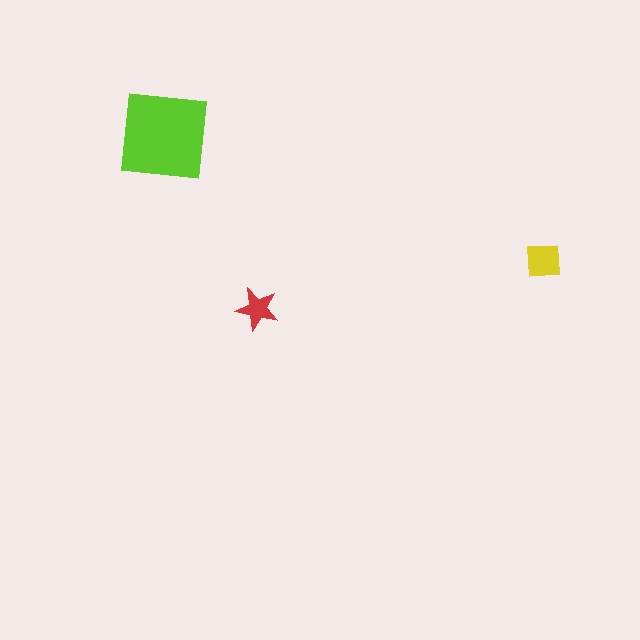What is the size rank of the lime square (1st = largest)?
1st.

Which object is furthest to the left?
The lime square is leftmost.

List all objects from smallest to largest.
The red star, the yellow square, the lime square.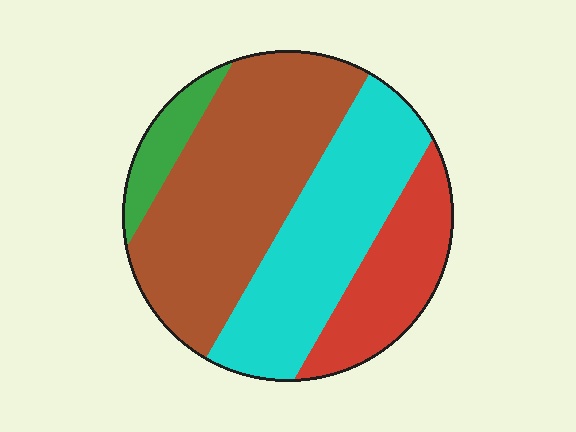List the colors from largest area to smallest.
From largest to smallest: brown, cyan, red, green.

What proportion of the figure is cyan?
Cyan covers about 30% of the figure.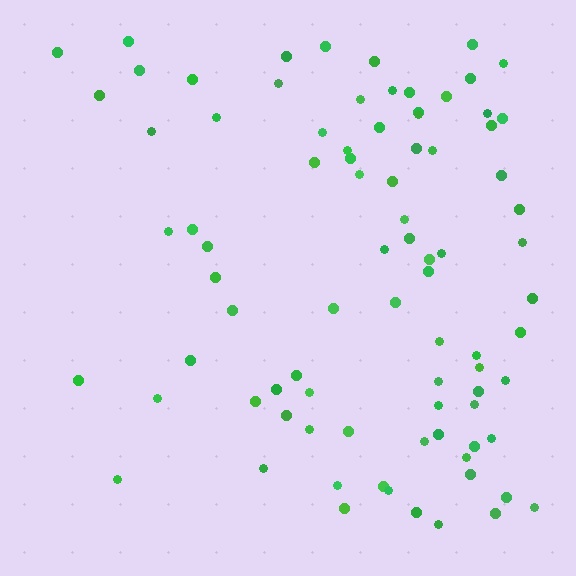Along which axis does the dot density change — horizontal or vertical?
Horizontal.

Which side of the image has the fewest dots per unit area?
The left.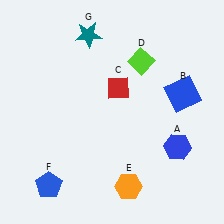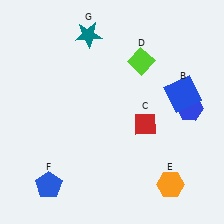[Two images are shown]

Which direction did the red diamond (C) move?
The red diamond (C) moved down.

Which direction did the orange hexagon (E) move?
The orange hexagon (E) moved right.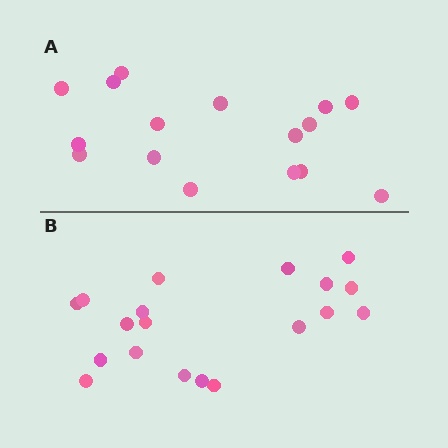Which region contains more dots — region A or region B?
Region B (the bottom region) has more dots.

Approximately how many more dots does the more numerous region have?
Region B has just a few more — roughly 2 or 3 more dots than region A.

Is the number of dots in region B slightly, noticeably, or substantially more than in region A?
Region B has only slightly more — the two regions are fairly close. The ratio is roughly 1.2 to 1.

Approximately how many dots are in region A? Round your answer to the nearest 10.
About 20 dots. (The exact count is 16, which rounds to 20.)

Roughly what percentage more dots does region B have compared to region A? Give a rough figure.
About 20% more.